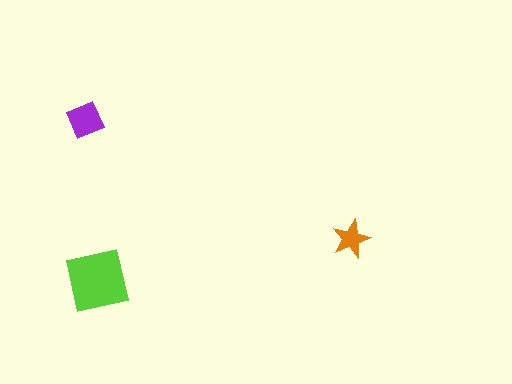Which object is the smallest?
The orange star.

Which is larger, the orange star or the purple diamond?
The purple diamond.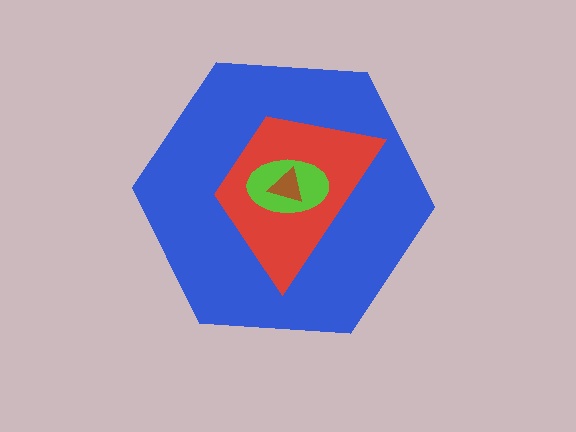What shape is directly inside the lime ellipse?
The brown triangle.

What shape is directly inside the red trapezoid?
The lime ellipse.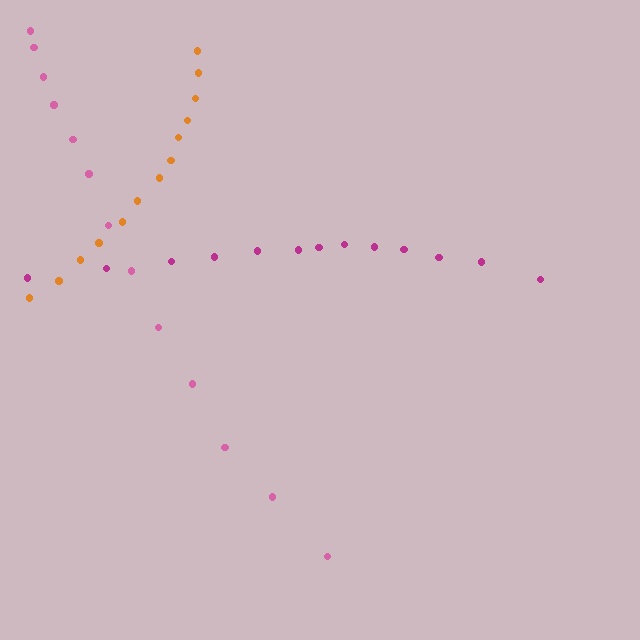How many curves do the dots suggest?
There are 3 distinct paths.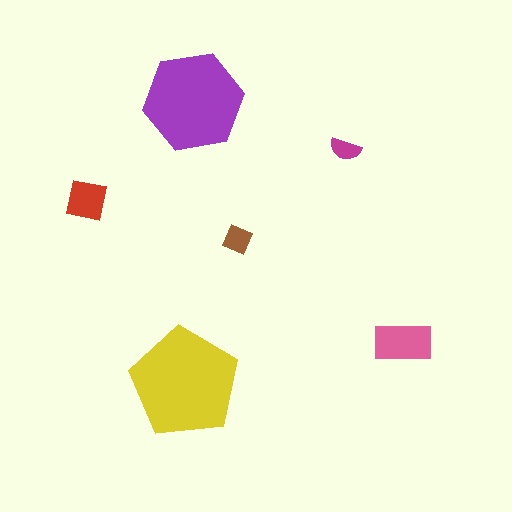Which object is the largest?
The yellow pentagon.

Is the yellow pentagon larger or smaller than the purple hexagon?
Larger.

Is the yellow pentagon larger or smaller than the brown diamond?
Larger.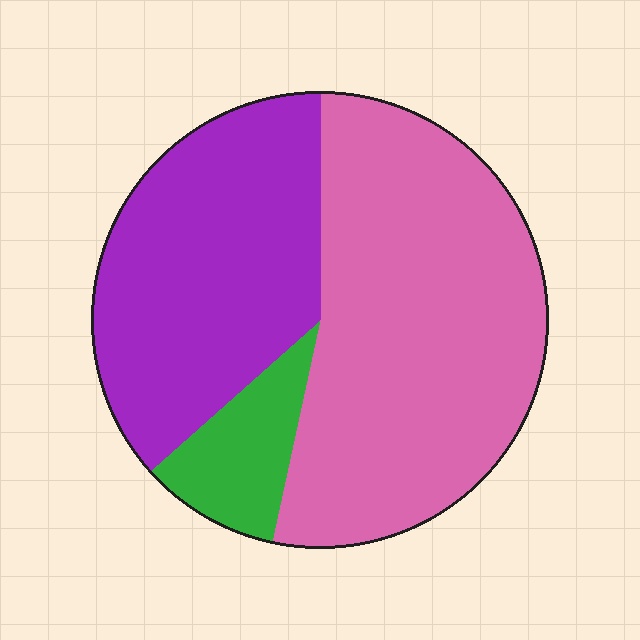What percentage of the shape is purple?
Purple covers 37% of the shape.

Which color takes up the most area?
Pink, at roughly 55%.